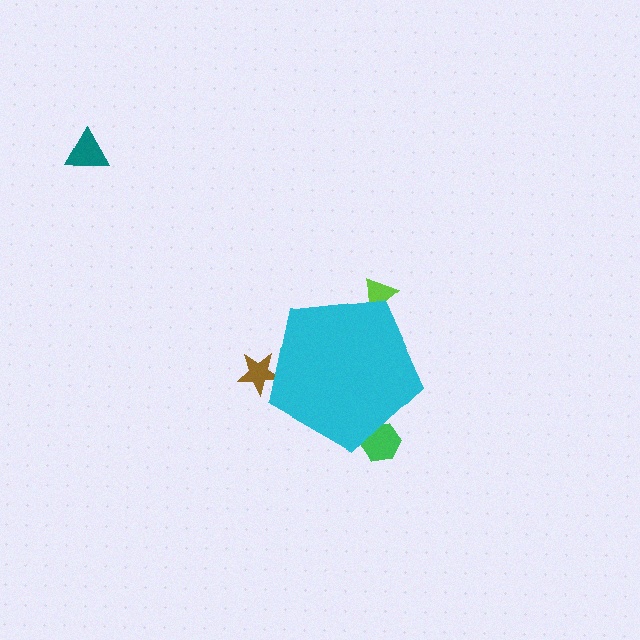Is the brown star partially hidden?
Yes, the brown star is partially hidden behind the cyan pentagon.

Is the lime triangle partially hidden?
Yes, the lime triangle is partially hidden behind the cyan pentagon.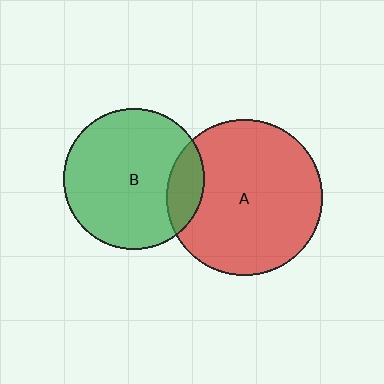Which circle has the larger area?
Circle A (red).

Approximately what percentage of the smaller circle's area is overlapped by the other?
Approximately 15%.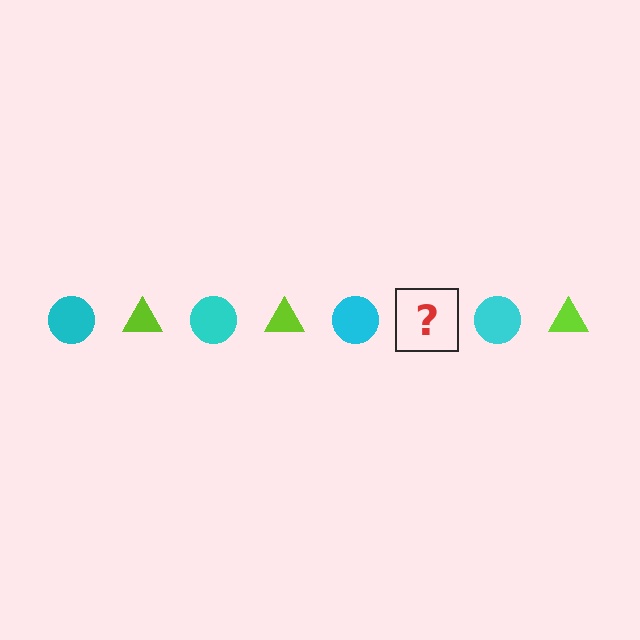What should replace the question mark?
The question mark should be replaced with a lime triangle.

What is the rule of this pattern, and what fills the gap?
The rule is that the pattern alternates between cyan circle and lime triangle. The gap should be filled with a lime triangle.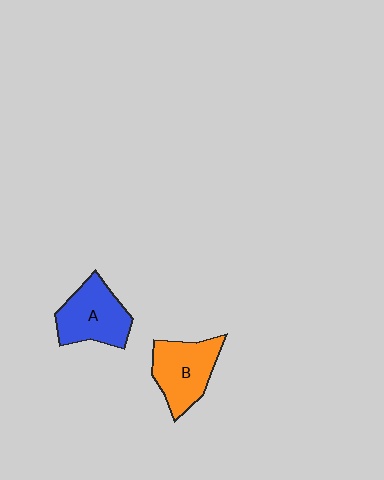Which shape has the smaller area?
Shape B (orange).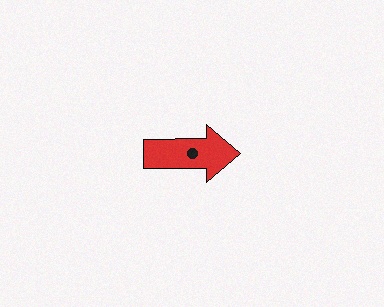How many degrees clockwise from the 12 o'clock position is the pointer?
Approximately 90 degrees.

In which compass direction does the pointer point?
East.